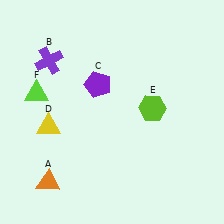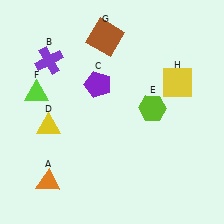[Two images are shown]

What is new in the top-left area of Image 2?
A brown square (G) was added in the top-left area of Image 2.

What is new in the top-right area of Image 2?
A yellow square (H) was added in the top-right area of Image 2.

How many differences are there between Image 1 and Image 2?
There are 2 differences between the two images.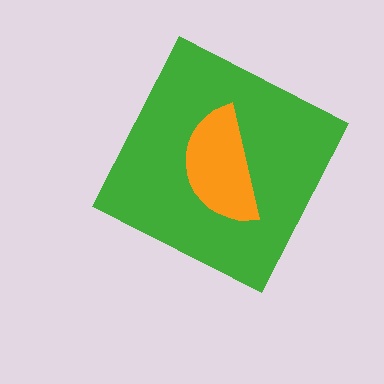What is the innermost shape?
The orange semicircle.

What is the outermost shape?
The green diamond.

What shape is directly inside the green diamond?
The orange semicircle.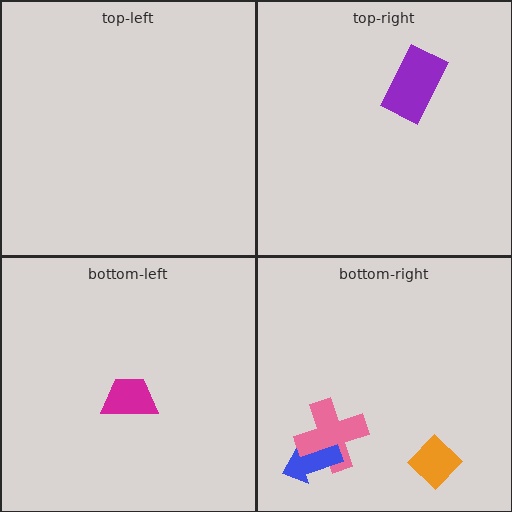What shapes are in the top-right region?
The purple rectangle.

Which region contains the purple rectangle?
The top-right region.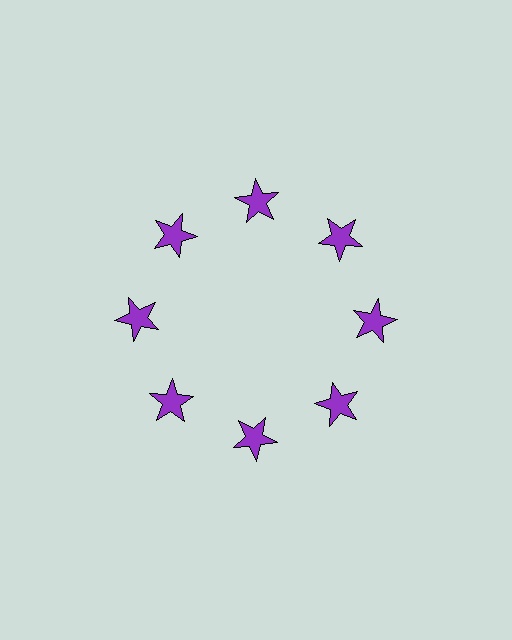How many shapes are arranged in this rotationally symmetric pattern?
There are 8 shapes, arranged in 8 groups of 1.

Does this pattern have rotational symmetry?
Yes, this pattern has 8-fold rotational symmetry. It looks the same after rotating 45 degrees around the center.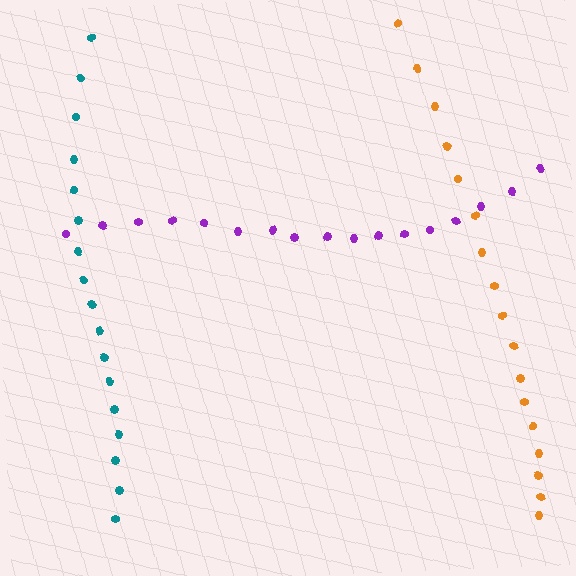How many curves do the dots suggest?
There are 3 distinct paths.